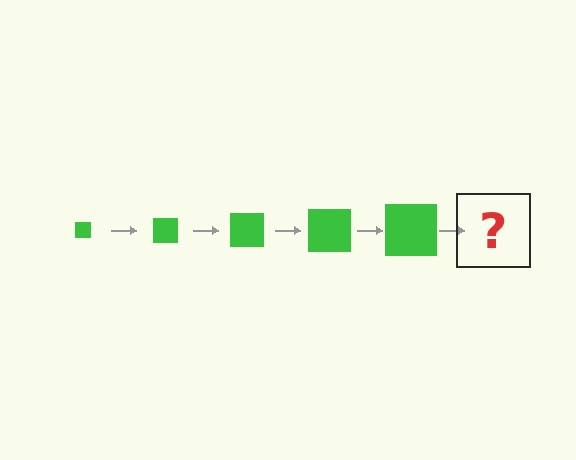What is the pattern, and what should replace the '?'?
The pattern is that the square gets progressively larger each step. The '?' should be a green square, larger than the previous one.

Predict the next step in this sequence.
The next step is a green square, larger than the previous one.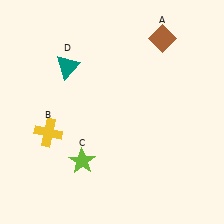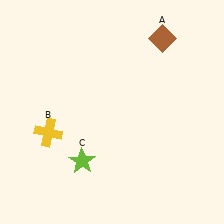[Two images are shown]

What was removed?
The teal triangle (D) was removed in Image 2.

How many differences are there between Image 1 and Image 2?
There is 1 difference between the two images.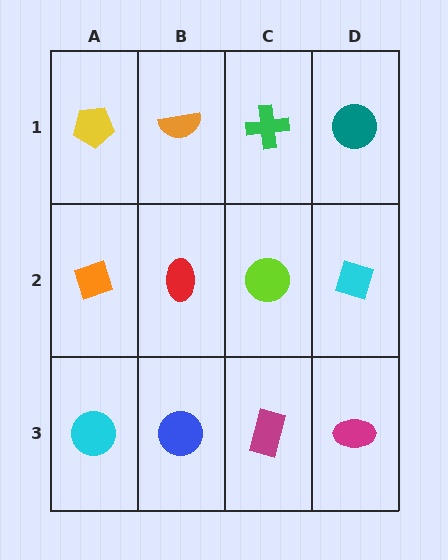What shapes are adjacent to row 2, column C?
A green cross (row 1, column C), a magenta rectangle (row 3, column C), a red ellipse (row 2, column B), a cyan diamond (row 2, column D).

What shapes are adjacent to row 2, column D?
A teal circle (row 1, column D), a magenta ellipse (row 3, column D), a lime circle (row 2, column C).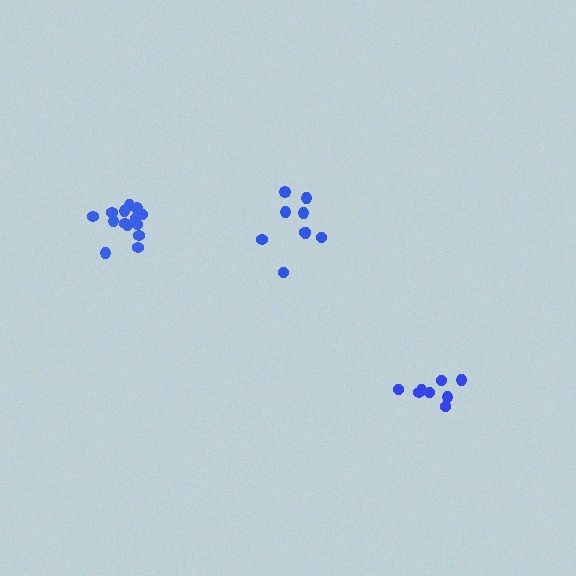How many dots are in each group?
Group 1: 9 dots, Group 2: 14 dots, Group 3: 8 dots (31 total).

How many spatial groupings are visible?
There are 3 spatial groupings.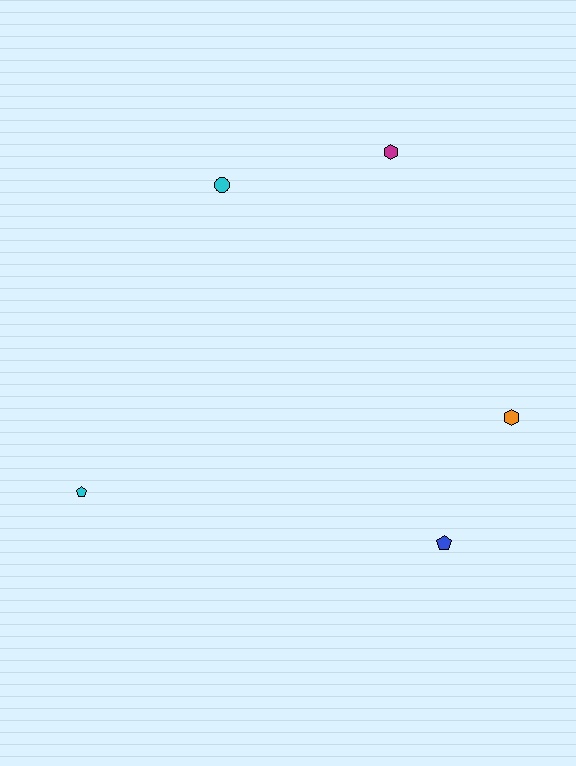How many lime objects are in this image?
There are no lime objects.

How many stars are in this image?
There are no stars.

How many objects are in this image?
There are 5 objects.